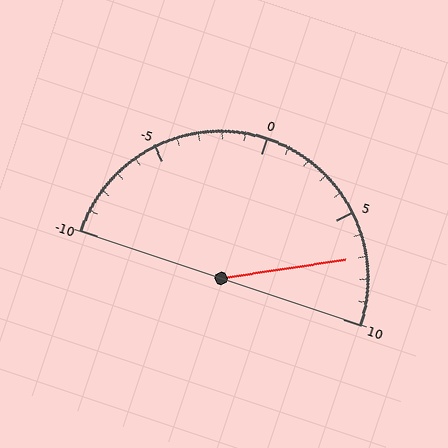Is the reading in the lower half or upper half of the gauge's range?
The reading is in the upper half of the range (-10 to 10).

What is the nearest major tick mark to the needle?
The nearest major tick mark is 5.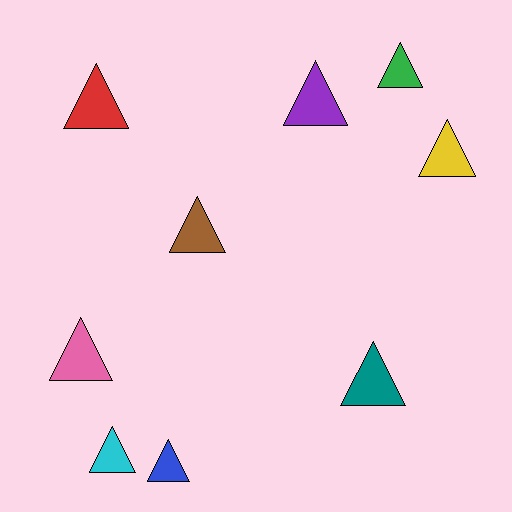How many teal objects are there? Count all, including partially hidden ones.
There is 1 teal object.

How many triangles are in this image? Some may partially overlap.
There are 9 triangles.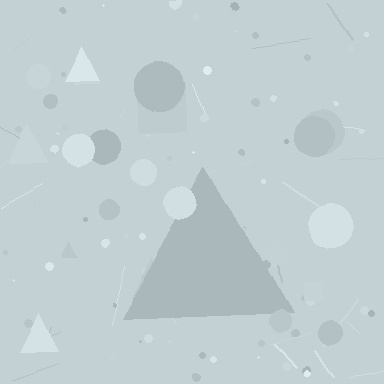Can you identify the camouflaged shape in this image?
The camouflaged shape is a triangle.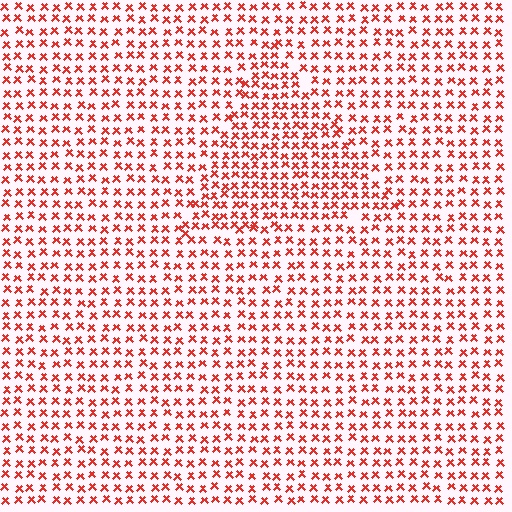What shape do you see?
I see a triangle.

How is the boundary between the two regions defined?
The boundary is defined by a change in element density (approximately 1.5x ratio). All elements are the same color, size, and shape.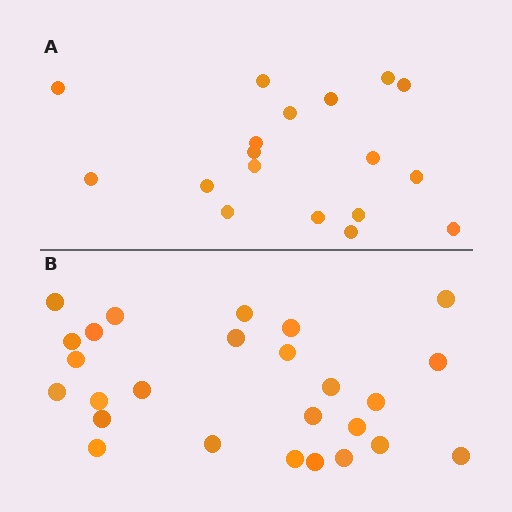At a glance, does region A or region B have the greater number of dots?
Region B (the bottom region) has more dots.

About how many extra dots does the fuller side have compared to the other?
Region B has roughly 8 or so more dots than region A.